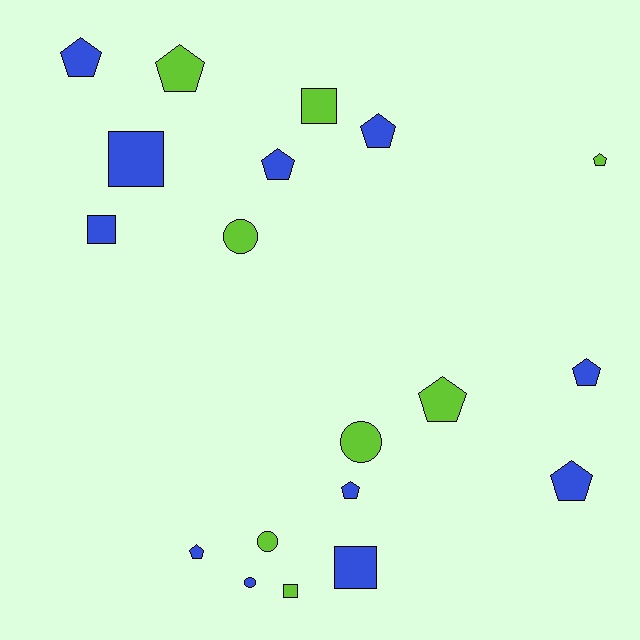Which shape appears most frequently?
Pentagon, with 10 objects.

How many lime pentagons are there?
There are 3 lime pentagons.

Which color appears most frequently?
Blue, with 11 objects.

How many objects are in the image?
There are 19 objects.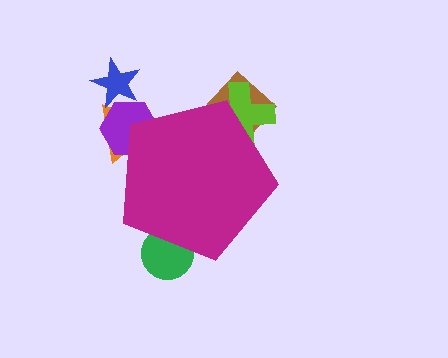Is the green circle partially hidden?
Yes, the green circle is partially hidden behind the magenta pentagon.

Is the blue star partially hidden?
No, the blue star is fully visible.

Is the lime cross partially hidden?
Yes, the lime cross is partially hidden behind the magenta pentagon.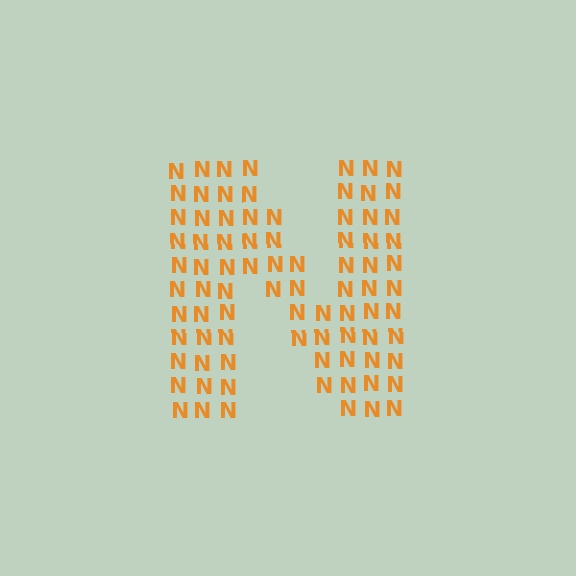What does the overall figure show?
The overall figure shows the letter N.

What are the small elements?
The small elements are letter N's.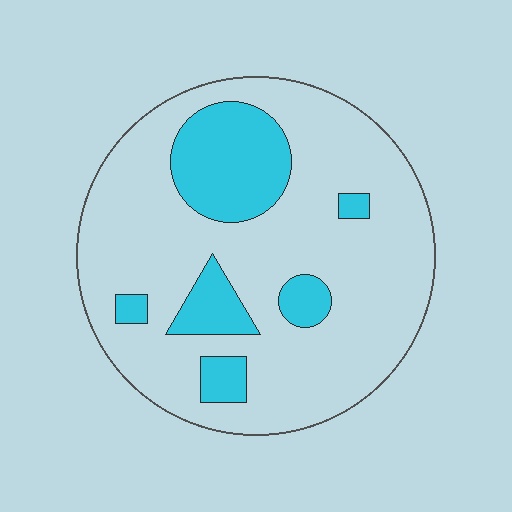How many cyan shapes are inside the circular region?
6.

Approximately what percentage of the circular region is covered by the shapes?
Approximately 20%.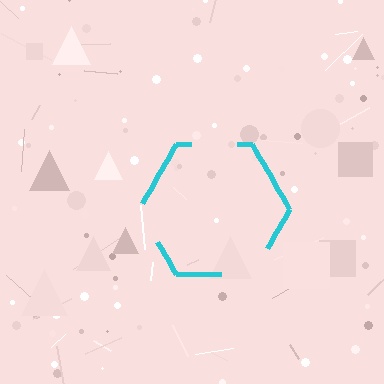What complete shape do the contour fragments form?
The contour fragments form a hexagon.